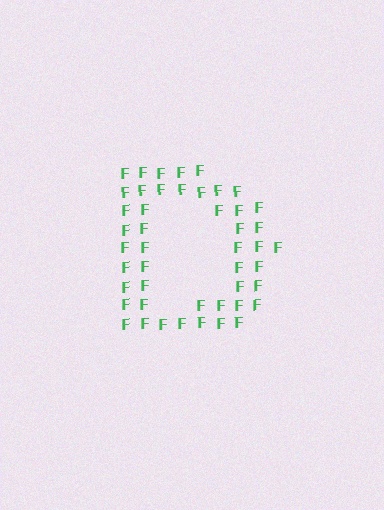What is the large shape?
The large shape is the letter D.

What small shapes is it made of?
It is made of small letter F's.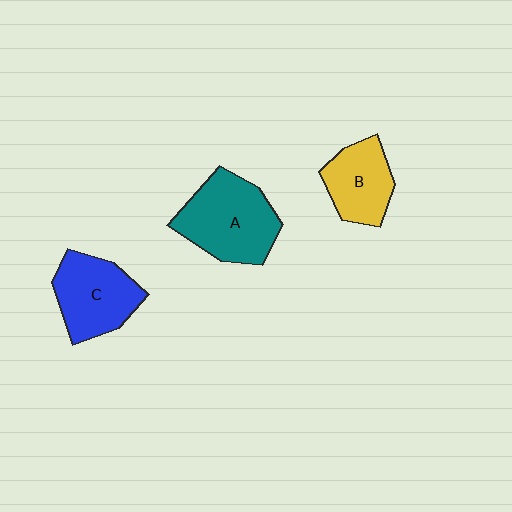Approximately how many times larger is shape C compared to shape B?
Approximately 1.2 times.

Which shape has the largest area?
Shape A (teal).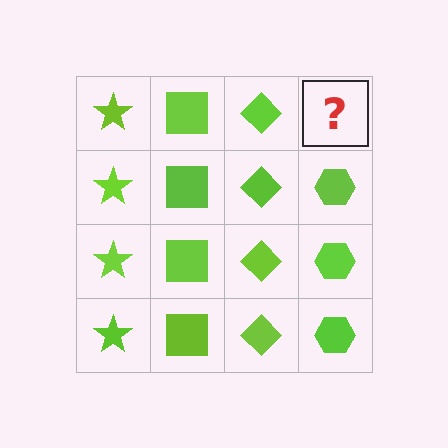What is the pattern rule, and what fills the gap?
The rule is that each column has a consistent shape. The gap should be filled with a lime hexagon.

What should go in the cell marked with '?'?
The missing cell should contain a lime hexagon.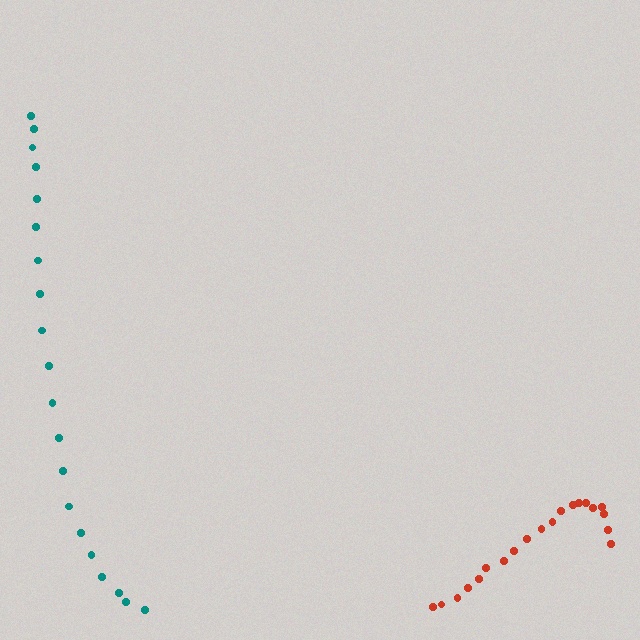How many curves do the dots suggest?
There are 2 distinct paths.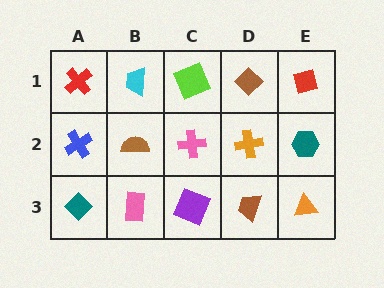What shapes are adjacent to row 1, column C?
A pink cross (row 2, column C), a cyan trapezoid (row 1, column B), a brown diamond (row 1, column D).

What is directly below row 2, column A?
A teal diamond.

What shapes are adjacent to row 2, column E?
A red diamond (row 1, column E), an orange triangle (row 3, column E), an orange cross (row 2, column D).